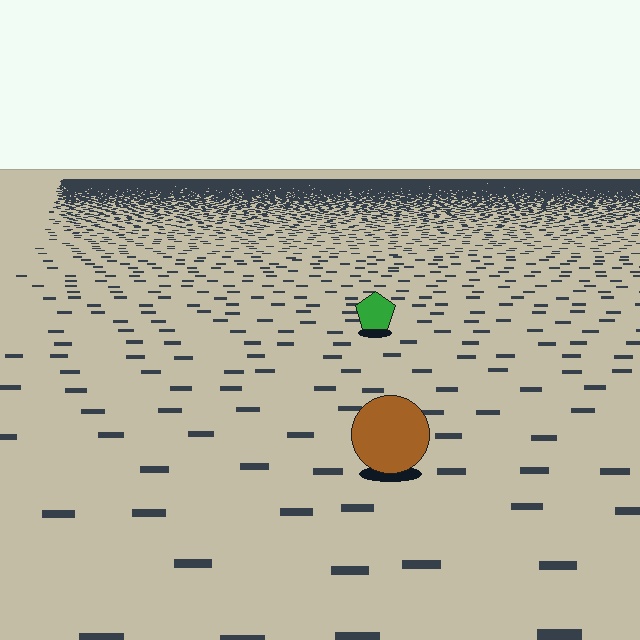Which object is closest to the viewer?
The brown circle is closest. The texture marks near it are larger and more spread out.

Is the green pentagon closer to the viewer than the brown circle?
No. The brown circle is closer — you can tell from the texture gradient: the ground texture is coarser near it.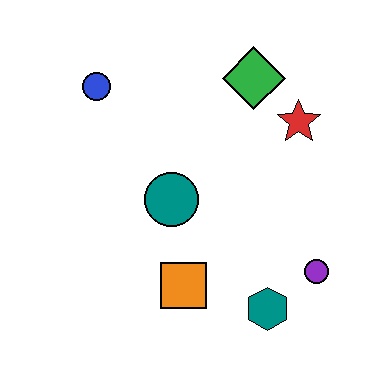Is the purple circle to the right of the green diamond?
Yes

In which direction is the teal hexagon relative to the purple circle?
The teal hexagon is to the left of the purple circle.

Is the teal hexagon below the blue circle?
Yes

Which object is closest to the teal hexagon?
The purple circle is closest to the teal hexagon.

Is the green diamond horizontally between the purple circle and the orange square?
Yes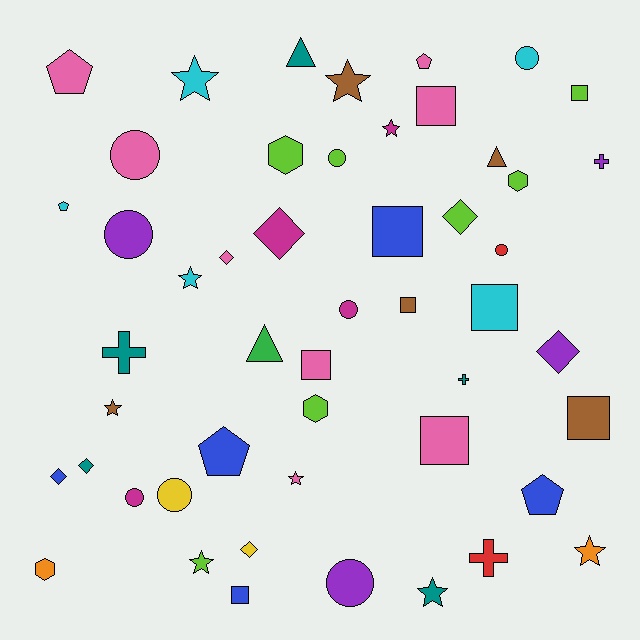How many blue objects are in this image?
There are 5 blue objects.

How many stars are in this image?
There are 9 stars.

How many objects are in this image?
There are 50 objects.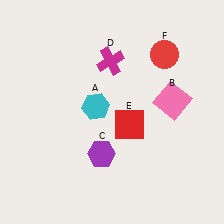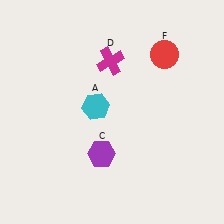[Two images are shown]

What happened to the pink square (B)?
The pink square (B) was removed in Image 2. It was in the top-right area of Image 1.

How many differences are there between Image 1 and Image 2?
There are 2 differences between the two images.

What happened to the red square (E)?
The red square (E) was removed in Image 2. It was in the bottom-right area of Image 1.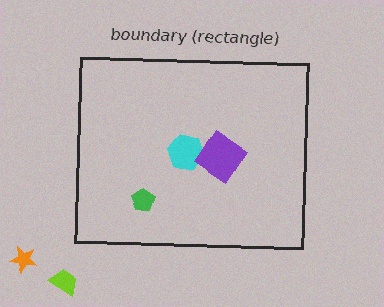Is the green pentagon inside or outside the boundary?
Inside.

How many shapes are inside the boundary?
3 inside, 2 outside.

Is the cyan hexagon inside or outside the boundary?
Inside.